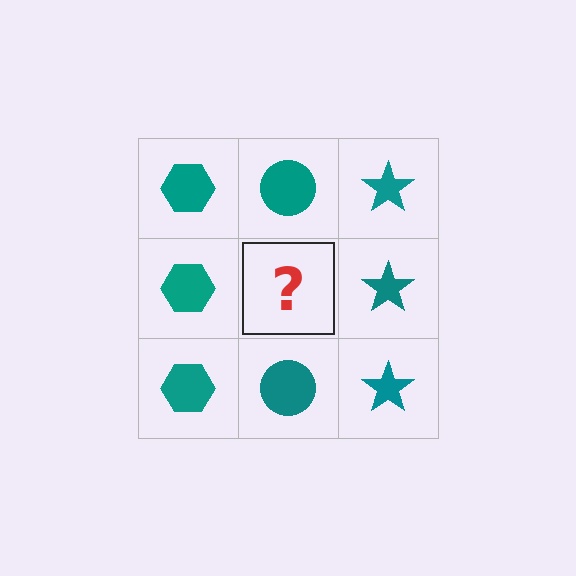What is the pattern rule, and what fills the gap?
The rule is that each column has a consistent shape. The gap should be filled with a teal circle.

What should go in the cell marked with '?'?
The missing cell should contain a teal circle.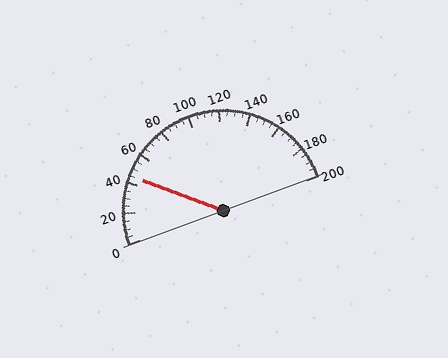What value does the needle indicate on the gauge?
The needle indicates approximately 45.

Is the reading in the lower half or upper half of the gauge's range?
The reading is in the lower half of the range (0 to 200).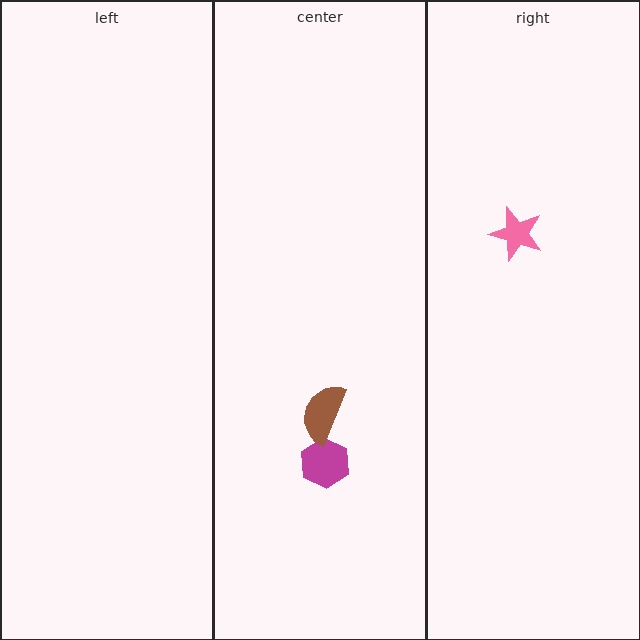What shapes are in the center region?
The magenta hexagon, the brown semicircle.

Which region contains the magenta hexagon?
The center region.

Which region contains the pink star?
The right region.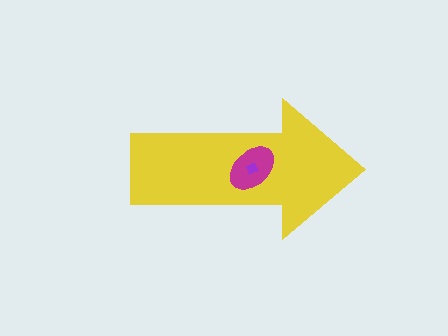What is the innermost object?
The purple diamond.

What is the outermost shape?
The yellow arrow.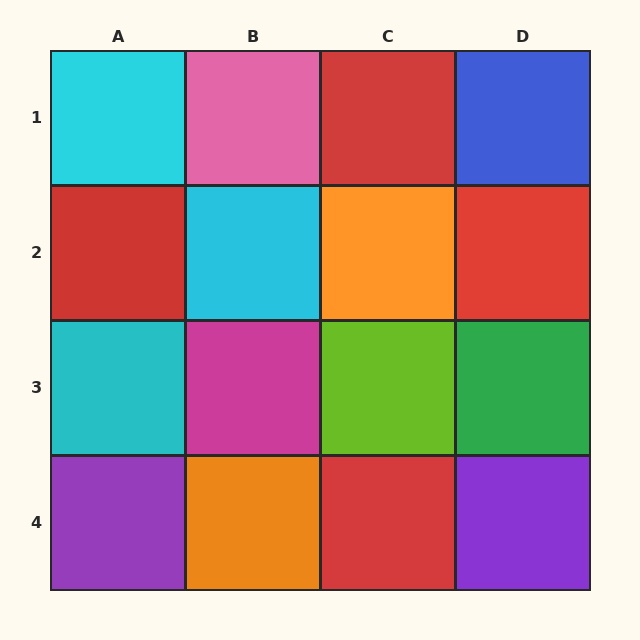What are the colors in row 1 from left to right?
Cyan, pink, red, blue.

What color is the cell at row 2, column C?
Orange.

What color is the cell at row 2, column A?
Red.